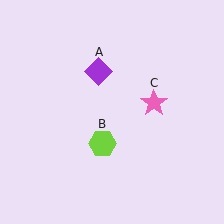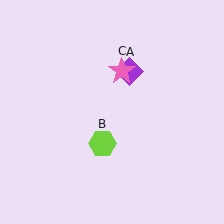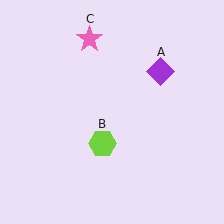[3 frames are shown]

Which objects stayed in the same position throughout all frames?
Lime hexagon (object B) remained stationary.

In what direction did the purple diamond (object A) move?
The purple diamond (object A) moved right.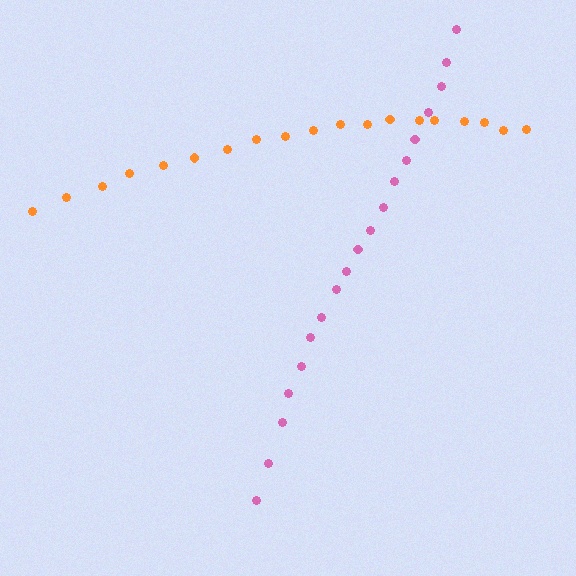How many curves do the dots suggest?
There are 2 distinct paths.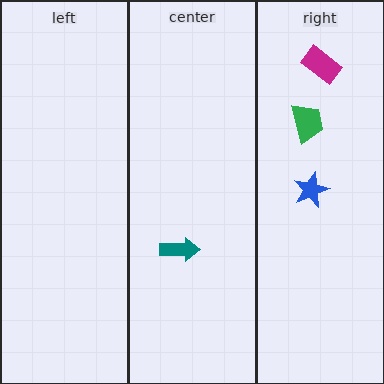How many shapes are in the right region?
3.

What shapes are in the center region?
The teal arrow.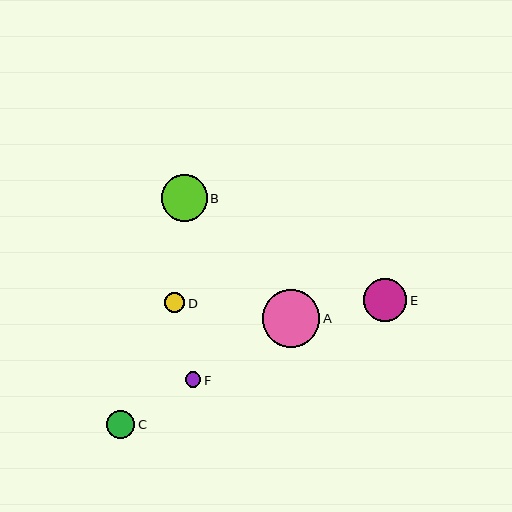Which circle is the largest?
Circle A is the largest with a size of approximately 57 pixels.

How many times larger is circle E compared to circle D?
Circle E is approximately 2.2 times the size of circle D.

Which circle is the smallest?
Circle F is the smallest with a size of approximately 16 pixels.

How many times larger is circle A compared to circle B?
Circle A is approximately 1.2 times the size of circle B.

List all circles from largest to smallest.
From largest to smallest: A, B, E, C, D, F.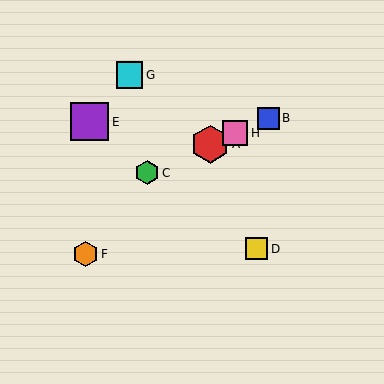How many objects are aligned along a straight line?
4 objects (A, B, C, H) are aligned along a straight line.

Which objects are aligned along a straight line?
Objects A, B, C, H are aligned along a straight line.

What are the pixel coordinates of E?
Object E is at (89, 122).